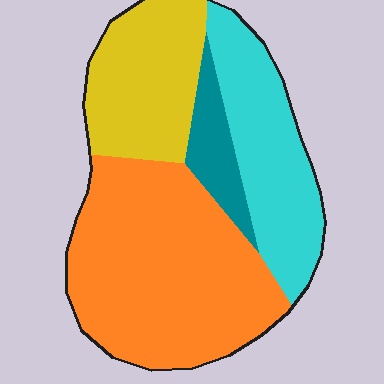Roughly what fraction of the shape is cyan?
Cyan covers roughly 25% of the shape.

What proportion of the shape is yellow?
Yellow covers about 20% of the shape.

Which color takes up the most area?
Orange, at roughly 45%.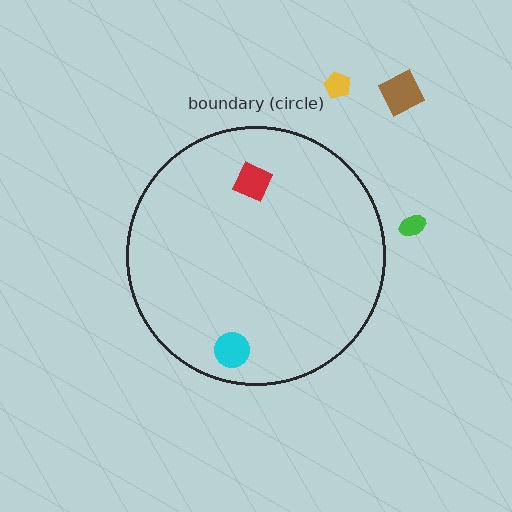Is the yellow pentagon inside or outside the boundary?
Outside.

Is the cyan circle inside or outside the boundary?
Inside.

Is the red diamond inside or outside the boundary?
Inside.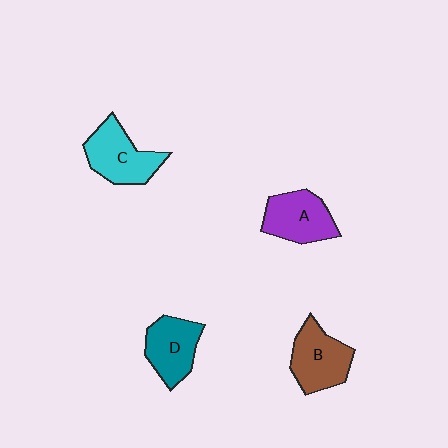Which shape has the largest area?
Shape C (cyan).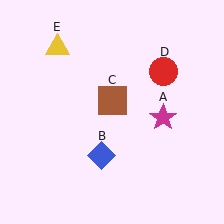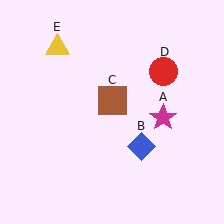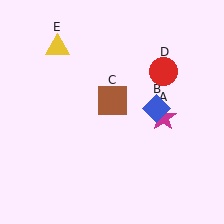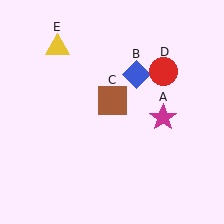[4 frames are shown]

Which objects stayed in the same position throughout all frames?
Magenta star (object A) and brown square (object C) and red circle (object D) and yellow triangle (object E) remained stationary.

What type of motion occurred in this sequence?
The blue diamond (object B) rotated counterclockwise around the center of the scene.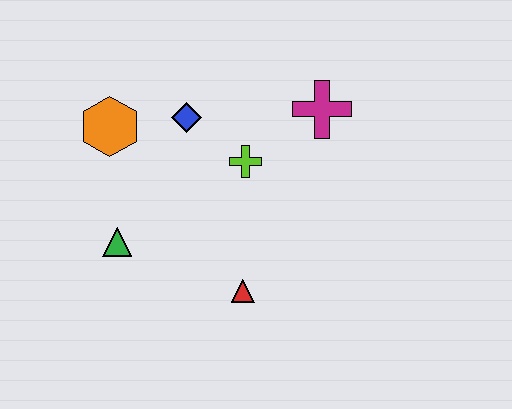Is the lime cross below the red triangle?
No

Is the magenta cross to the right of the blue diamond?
Yes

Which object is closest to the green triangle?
The orange hexagon is closest to the green triangle.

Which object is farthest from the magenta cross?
The green triangle is farthest from the magenta cross.